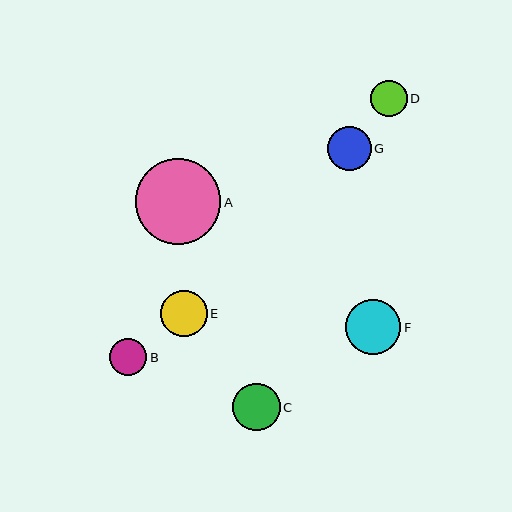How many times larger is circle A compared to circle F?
Circle A is approximately 1.6 times the size of circle F.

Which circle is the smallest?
Circle D is the smallest with a size of approximately 37 pixels.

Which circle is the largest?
Circle A is the largest with a size of approximately 86 pixels.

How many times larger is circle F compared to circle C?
Circle F is approximately 1.2 times the size of circle C.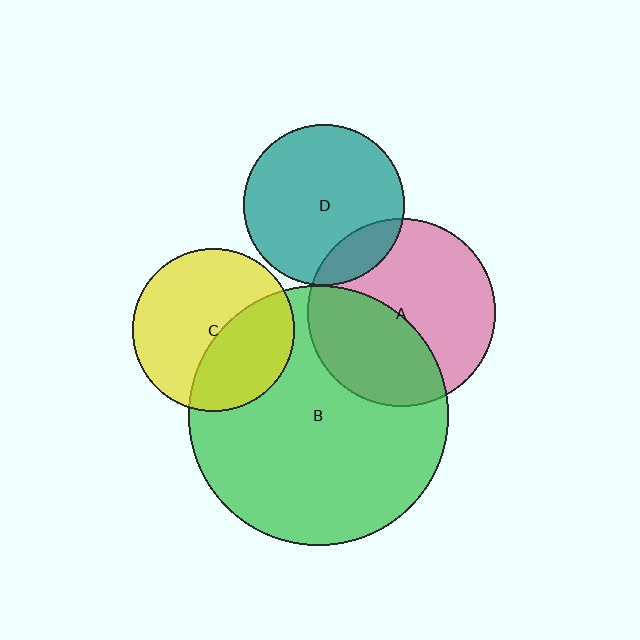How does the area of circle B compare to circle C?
Approximately 2.6 times.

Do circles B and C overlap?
Yes.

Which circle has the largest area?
Circle B (green).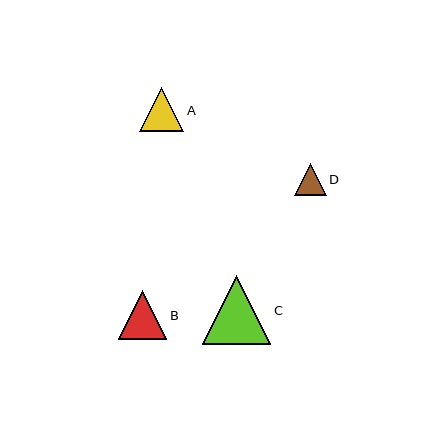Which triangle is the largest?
Triangle C is the largest with a size of approximately 69 pixels.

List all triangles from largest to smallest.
From largest to smallest: C, B, A, D.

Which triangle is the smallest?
Triangle D is the smallest with a size of approximately 32 pixels.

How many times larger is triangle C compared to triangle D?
Triangle C is approximately 2.2 times the size of triangle D.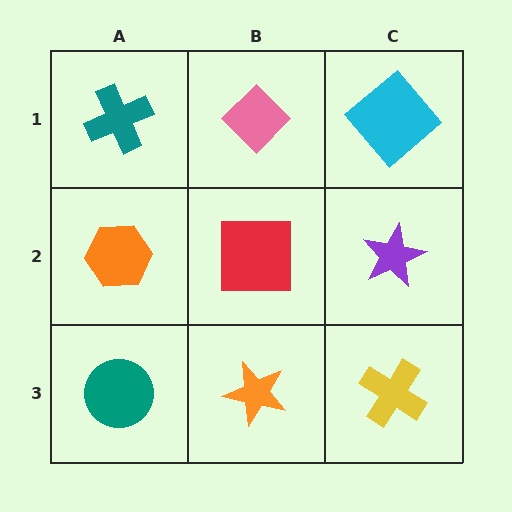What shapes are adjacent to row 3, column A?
An orange hexagon (row 2, column A), an orange star (row 3, column B).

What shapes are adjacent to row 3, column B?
A red square (row 2, column B), a teal circle (row 3, column A), a yellow cross (row 3, column C).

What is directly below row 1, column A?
An orange hexagon.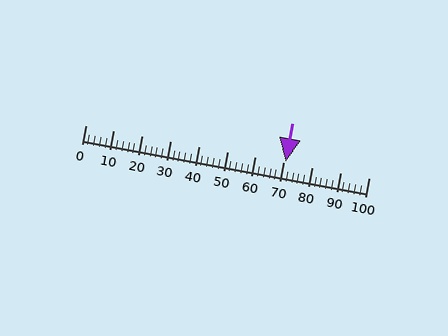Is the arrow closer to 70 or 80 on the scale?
The arrow is closer to 70.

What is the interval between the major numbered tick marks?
The major tick marks are spaced 10 units apart.